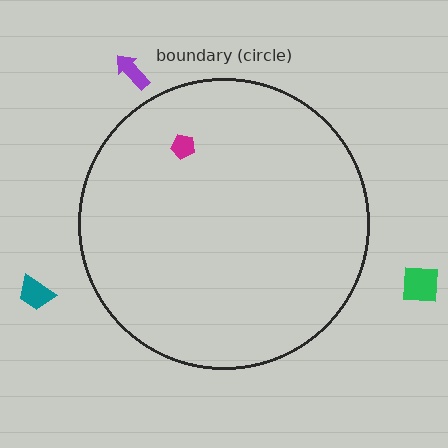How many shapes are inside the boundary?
1 inside, 3 outside.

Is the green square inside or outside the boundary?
Outside.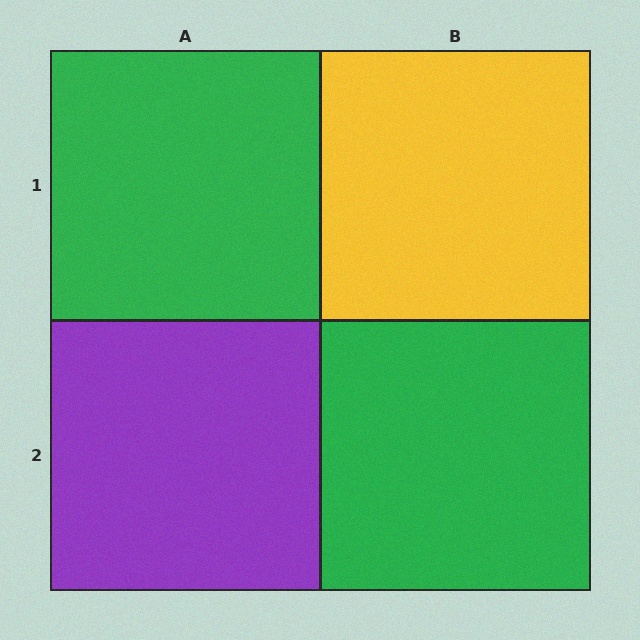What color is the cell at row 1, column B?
Yellow.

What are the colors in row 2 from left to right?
Purple, green.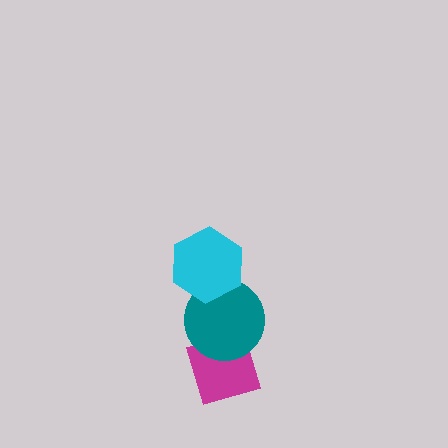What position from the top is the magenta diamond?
The magenta diamond is 3rd from the top.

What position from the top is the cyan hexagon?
The cyan hexagon is 1st from the top.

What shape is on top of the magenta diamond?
The teal circle is on top of the magenta diamond.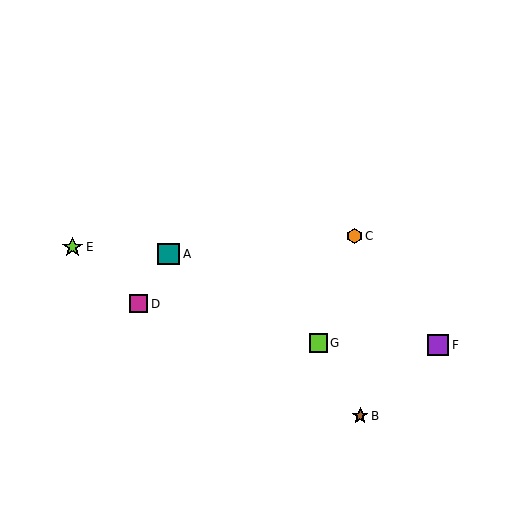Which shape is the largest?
The teal square (labeled A) is the largest.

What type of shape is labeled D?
Shape D is a magenta square.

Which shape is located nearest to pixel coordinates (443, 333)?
The purple square (labeled F) at (438, 345) is nearest to that location.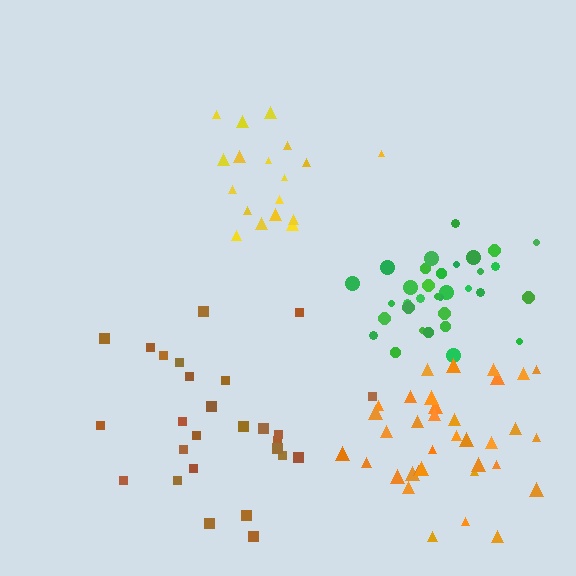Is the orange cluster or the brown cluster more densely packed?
Orange.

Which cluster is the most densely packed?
Green.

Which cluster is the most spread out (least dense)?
Brown.